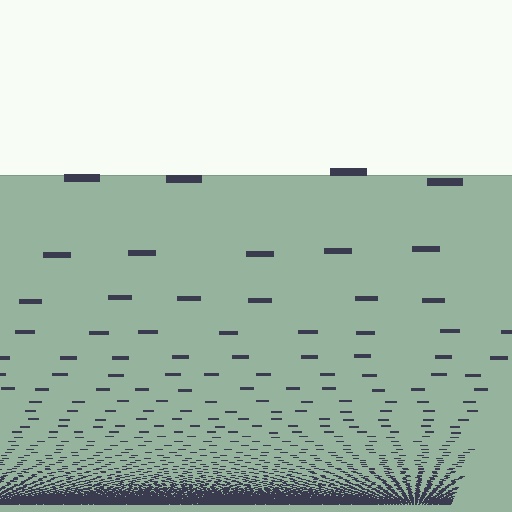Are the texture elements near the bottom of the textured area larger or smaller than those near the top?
Smaller. The gradient is inverted — elements near the bottom are smaller and denser.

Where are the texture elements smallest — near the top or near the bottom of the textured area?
Near the bottom.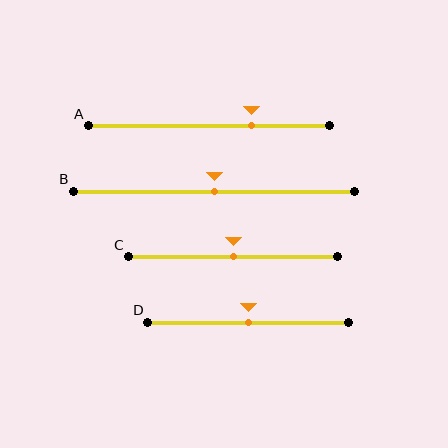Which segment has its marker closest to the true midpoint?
Segment B has its marker closest to the true midpoint.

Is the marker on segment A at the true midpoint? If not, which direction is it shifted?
No, the marker on segment A is shifted to the right by about 18% of the segment length.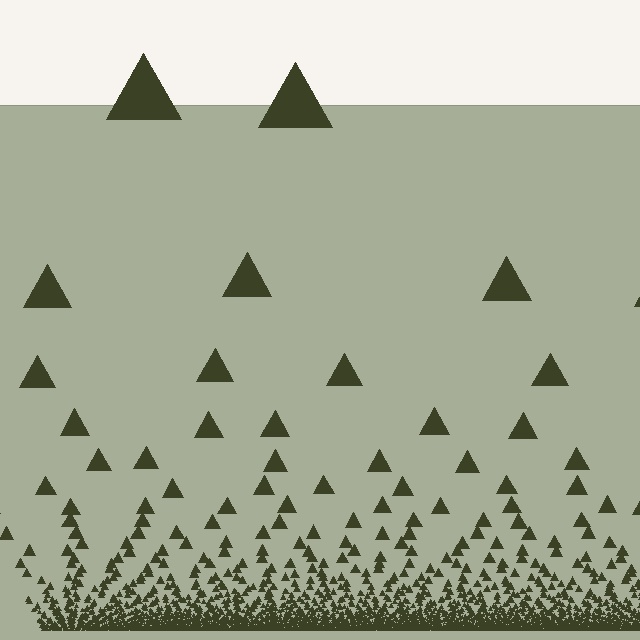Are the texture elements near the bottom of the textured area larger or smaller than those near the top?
Smaller. The gradient is inverted — elements near the bottom are smaller and denser.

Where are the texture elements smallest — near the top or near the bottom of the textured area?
Near the bottom.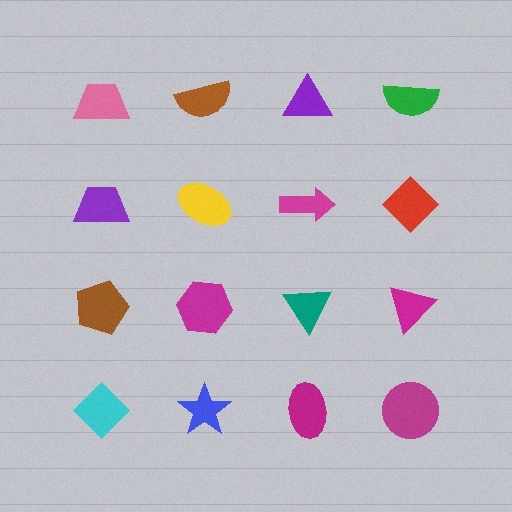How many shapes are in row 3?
4 shapes.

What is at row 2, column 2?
A yellow ellipse.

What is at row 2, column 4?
A red diamond.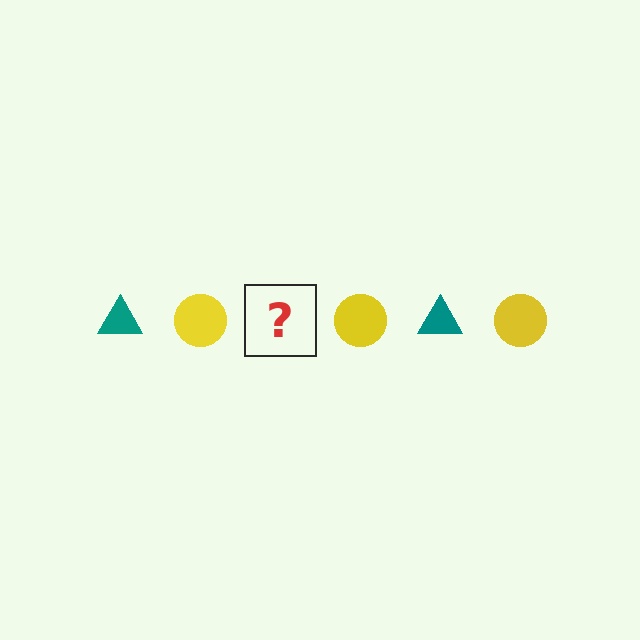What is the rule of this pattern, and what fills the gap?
The rule is that the pattern alternates between teal triangle and yellow circle. The gap should be filled with a teal triangle.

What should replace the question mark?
The question mark should be replaced with a teal triangle.